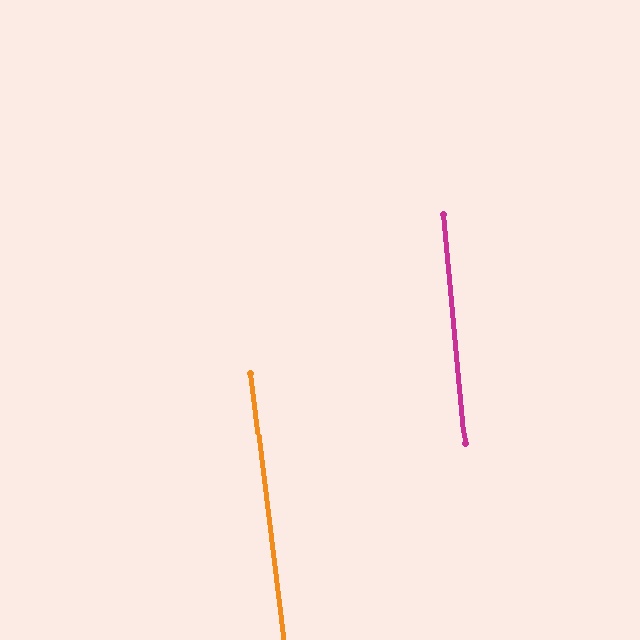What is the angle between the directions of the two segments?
Approximately 1 degree.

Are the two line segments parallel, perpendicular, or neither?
Parallel — their directions differ by only 1.5°.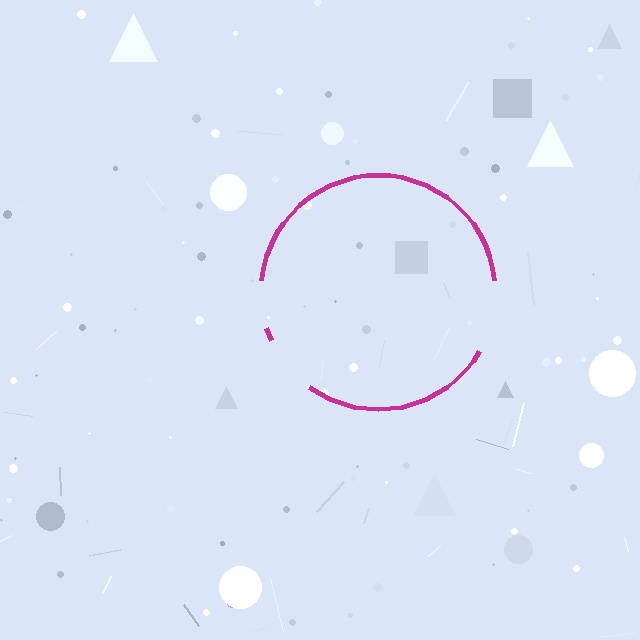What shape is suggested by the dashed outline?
The dashed outline suggests a circle.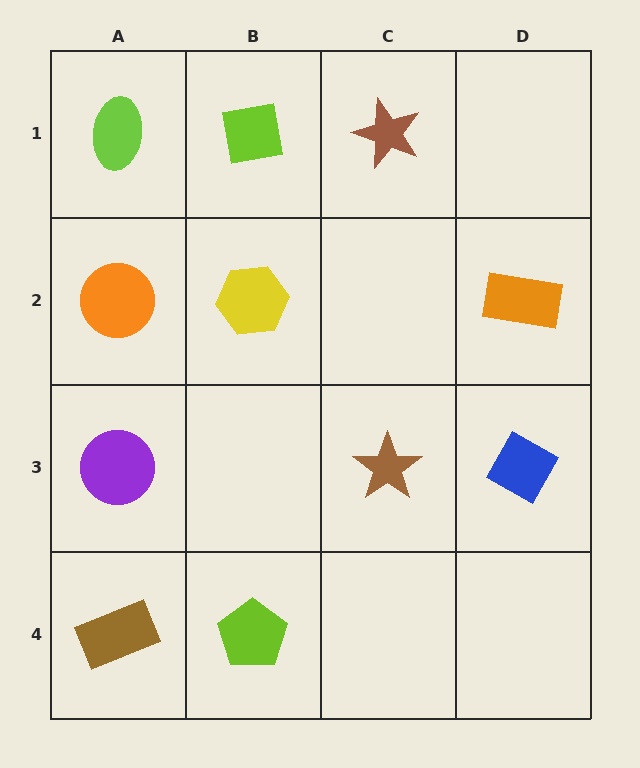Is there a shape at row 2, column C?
No, that cell is empty.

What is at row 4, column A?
A brown rectangle.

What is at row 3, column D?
A blue diamond.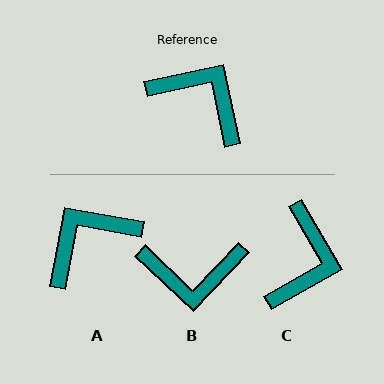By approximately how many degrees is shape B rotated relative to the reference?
Approximately 145 degrees clockwise.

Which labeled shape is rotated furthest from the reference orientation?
B, about 145 degrees away.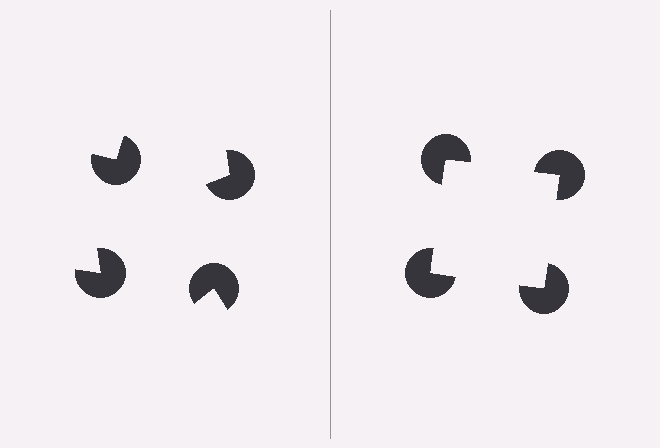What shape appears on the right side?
An illusory square.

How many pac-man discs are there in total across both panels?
8 — 4 on each side.